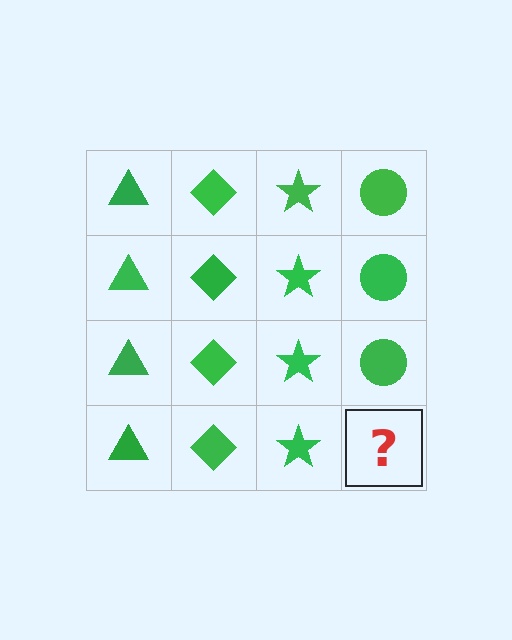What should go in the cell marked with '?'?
The missing cell should contain a green circle.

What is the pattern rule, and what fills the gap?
The rule is that each column has a consistent shape. The gap should be filled with a green circle.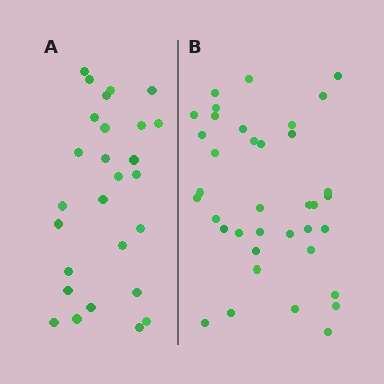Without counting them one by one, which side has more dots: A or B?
Region B (the right region) has more dots.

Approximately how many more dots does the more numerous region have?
Region B has roughly 10 or so more dots than region A.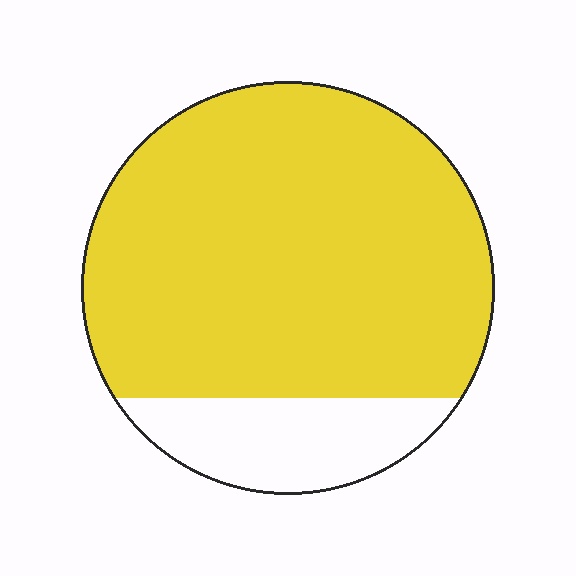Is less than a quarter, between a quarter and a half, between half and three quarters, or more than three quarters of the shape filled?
More than three quarters.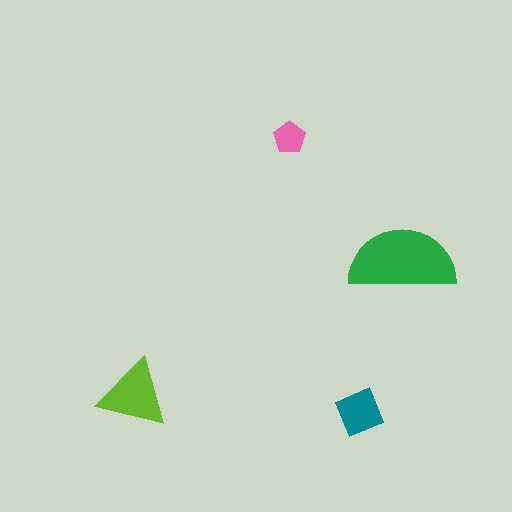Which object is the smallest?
The pink pentagon.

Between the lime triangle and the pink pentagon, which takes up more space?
The lime triangle.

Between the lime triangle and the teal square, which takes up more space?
The lime triangle.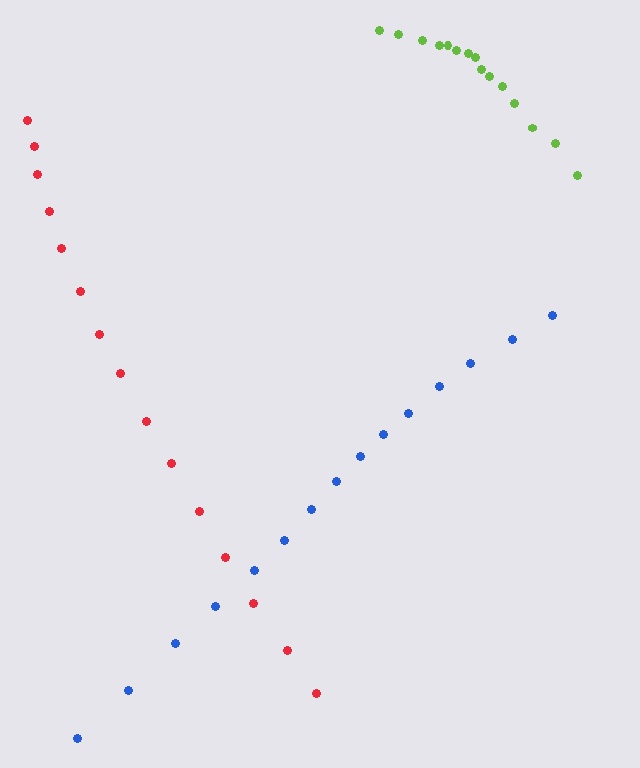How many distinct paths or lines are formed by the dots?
There are 3 distinct paths.